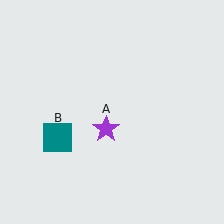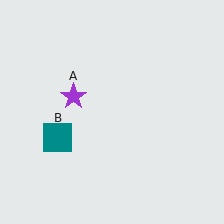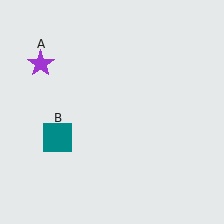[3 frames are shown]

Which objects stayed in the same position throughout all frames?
Teal square (object B) remained stationary.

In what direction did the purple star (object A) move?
The purple star (object A) moved up and to the left.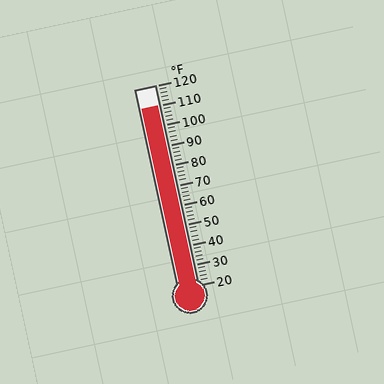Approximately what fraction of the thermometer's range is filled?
The thermometer is filled to approximately 90% of its range.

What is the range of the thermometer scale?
The thermometer scale ranges from 20°F to 120°F.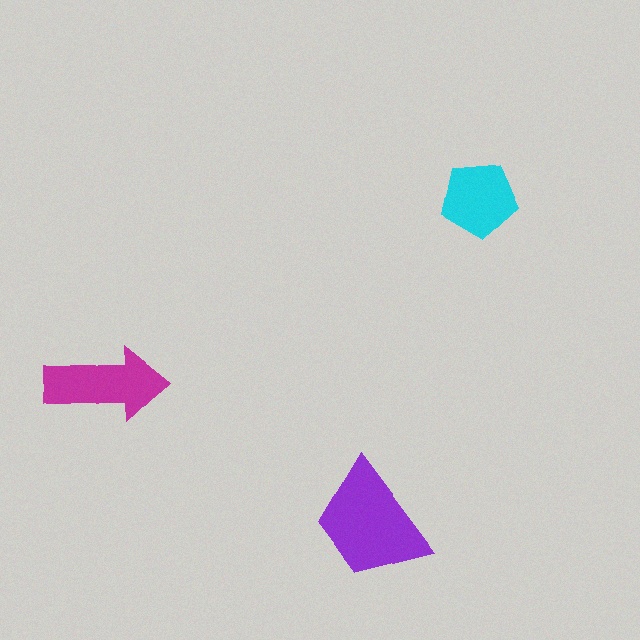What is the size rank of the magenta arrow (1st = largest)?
2nd.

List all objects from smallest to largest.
The cyan pentagon, the magenta arrow, the purple trapezoid.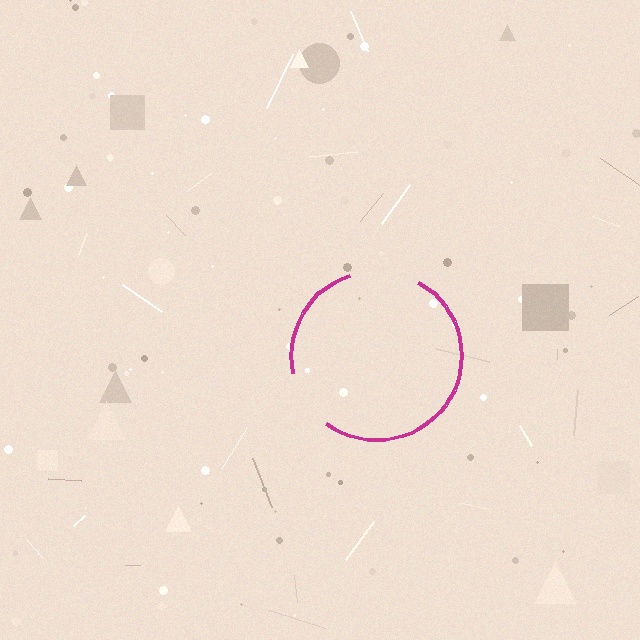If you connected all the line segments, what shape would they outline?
They would outline a circle.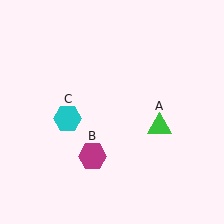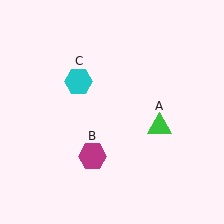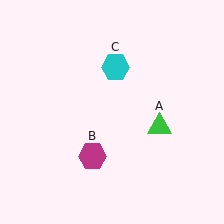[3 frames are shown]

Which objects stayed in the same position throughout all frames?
Green triangle (object A) and magenta hexagon (object B) remained stationary.